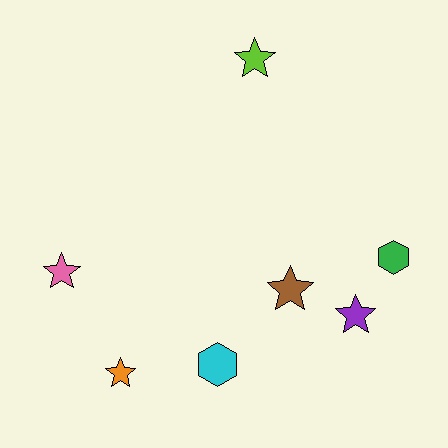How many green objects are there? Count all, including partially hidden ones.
There is 1 green object.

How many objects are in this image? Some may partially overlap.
There are 7 objects.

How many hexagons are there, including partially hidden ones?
There are 2 hexagons.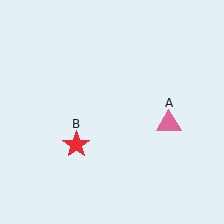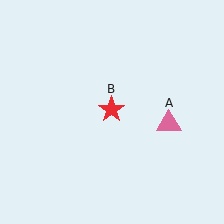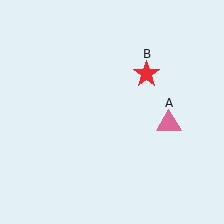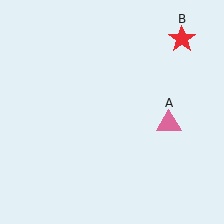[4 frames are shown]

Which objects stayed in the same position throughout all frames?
Pink triangle (object A) remained stationary.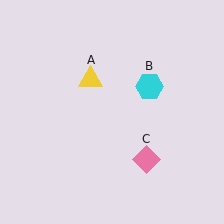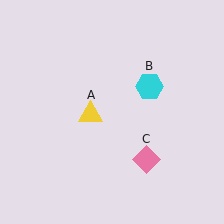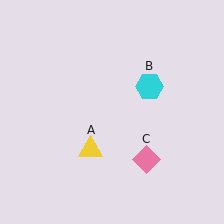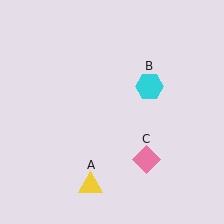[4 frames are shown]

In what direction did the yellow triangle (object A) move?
The yellow triangle (object A) moved down.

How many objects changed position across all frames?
1 object changed position: yellow triangle (object A).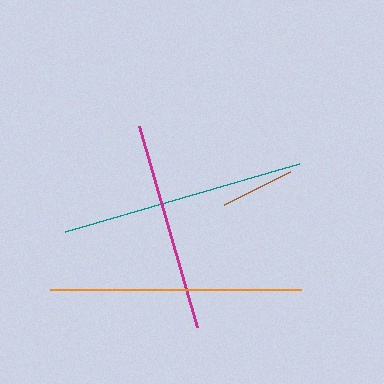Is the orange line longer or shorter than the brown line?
The orange line is longer than the brown line.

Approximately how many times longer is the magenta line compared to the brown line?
The magenta line is approximately 2.8 times the length of the brown line.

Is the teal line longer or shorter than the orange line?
The orange line is longer than the teal line.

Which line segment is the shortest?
The brown line is the shortest at approximately 74 pixels.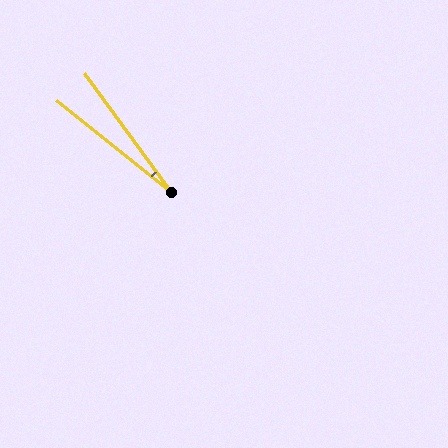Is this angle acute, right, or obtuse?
It is acute.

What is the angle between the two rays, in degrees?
Approximately 15 degrees.